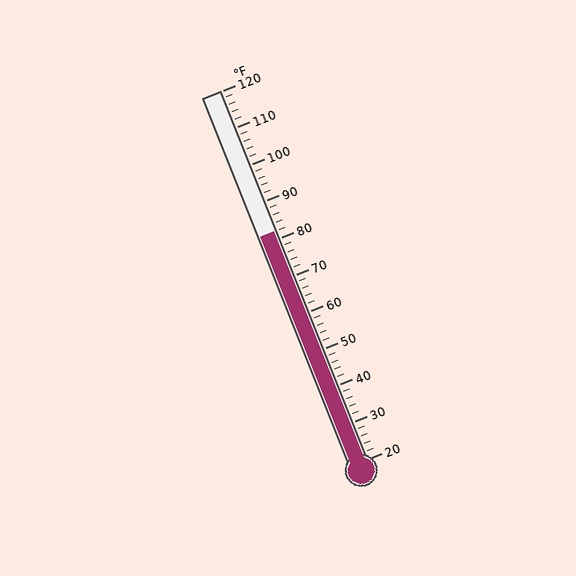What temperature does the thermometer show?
The thermometer shows approximately 82°F.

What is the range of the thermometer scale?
The thermometer scale ranges from 20°F to 120°F.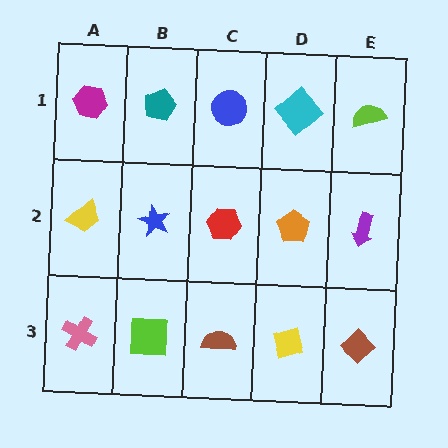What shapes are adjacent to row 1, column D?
An orange pentagon (row 2, column D), a blue circle (row 1, column C), a lime semicircle (row 1, column E).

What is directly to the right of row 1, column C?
A cyan diamond.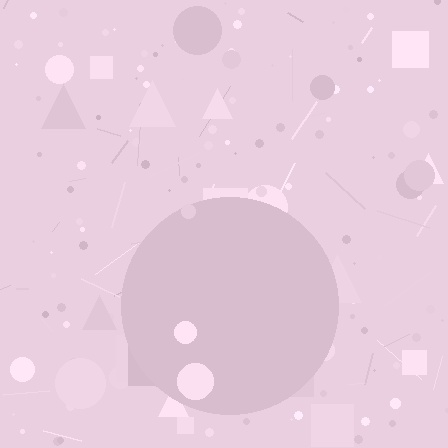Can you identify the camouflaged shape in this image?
The camouflaged shape is a circle.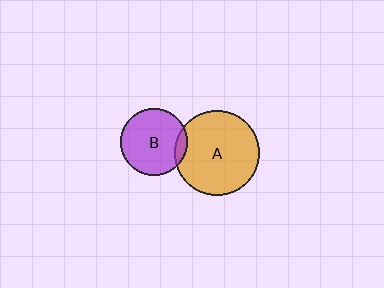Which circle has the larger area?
Circle A (orange).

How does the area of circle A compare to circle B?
Approximately 1.6 times.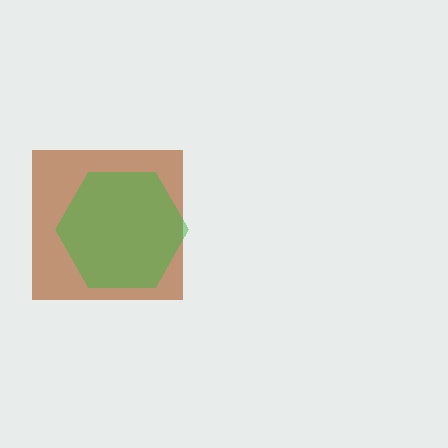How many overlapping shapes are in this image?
There are 2 overlapping shapes in the image.